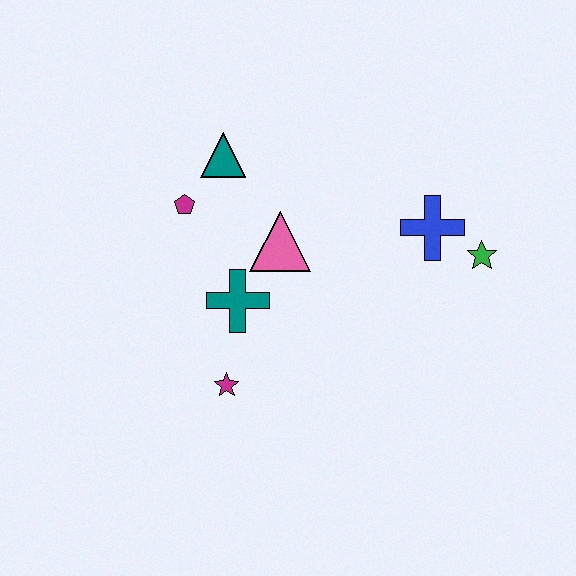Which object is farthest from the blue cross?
The magenta star is farthest from the blue cross.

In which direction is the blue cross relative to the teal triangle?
The blue cross is to the right of the teal triangle.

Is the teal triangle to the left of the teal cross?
Yes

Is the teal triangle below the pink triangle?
No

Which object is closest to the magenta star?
The teal cross is closest to the magenta star.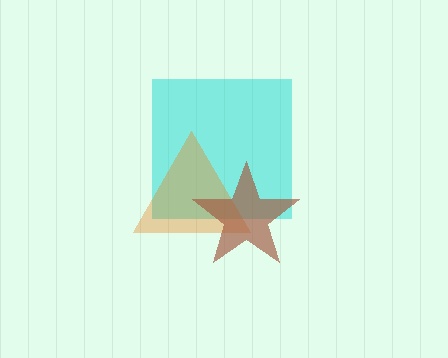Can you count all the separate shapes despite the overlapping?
Yes, there are 3 separate shapes.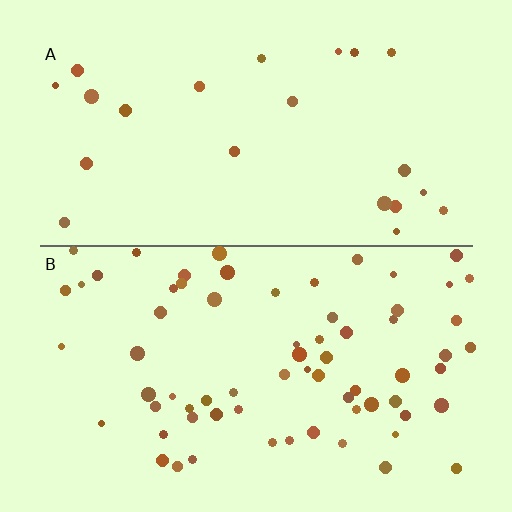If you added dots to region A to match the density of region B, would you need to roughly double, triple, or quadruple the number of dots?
Approximately triple.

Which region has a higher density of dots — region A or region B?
B (the bottom).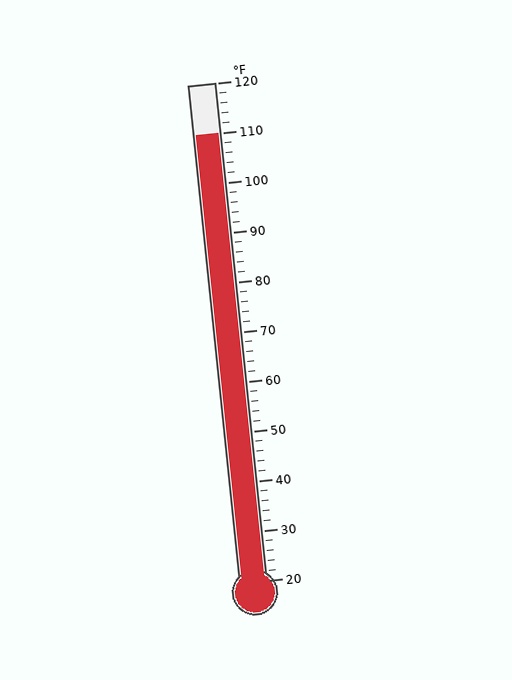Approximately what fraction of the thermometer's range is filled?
The thermometer is filled to approximately 90% of its range.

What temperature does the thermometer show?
The thermometer shows approximately 110°F.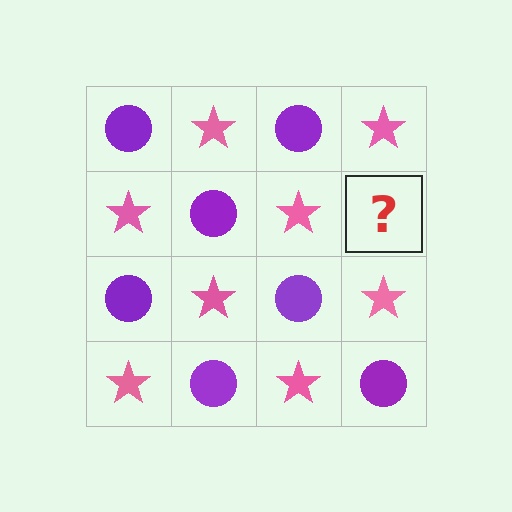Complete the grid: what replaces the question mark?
The question mark should be replaced with a purple circle.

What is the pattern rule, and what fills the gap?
The rule is that it alternates purple circle and pink star in a checkerboard pattern. The gap should be filled with a purple circle.